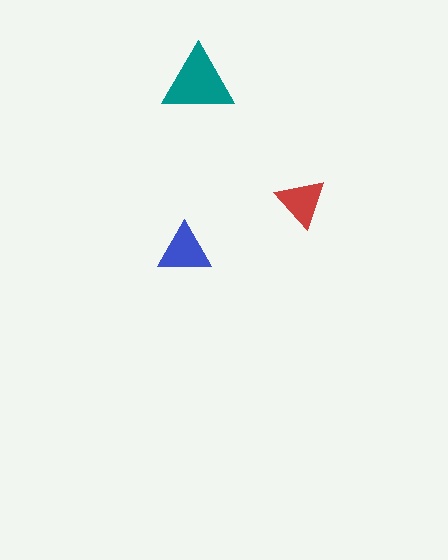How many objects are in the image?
There are 3 objects in the image.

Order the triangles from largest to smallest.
the teal one, the blue one, the red one.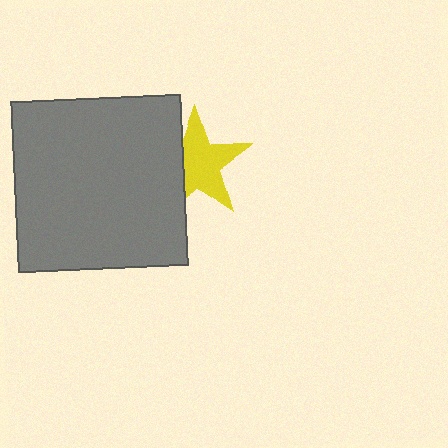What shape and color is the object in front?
The object in front is a gray square.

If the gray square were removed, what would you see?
You would see the complete yellow star.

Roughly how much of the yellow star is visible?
Most of it is visible (roughly 69%).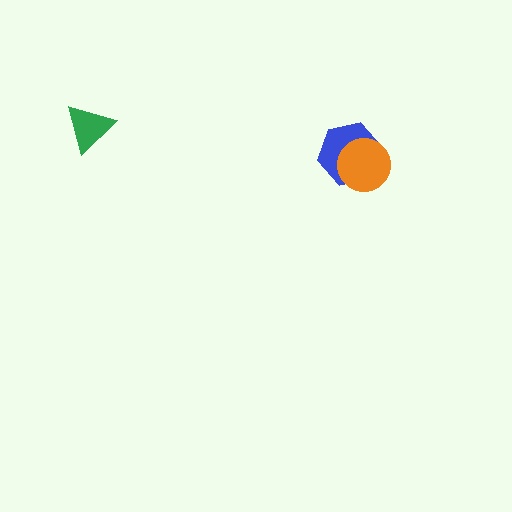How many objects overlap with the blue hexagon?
1 object overlaps with the blue hexagon.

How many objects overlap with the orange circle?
1 object overlaps with the orange circle.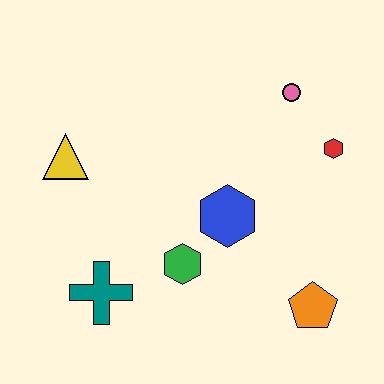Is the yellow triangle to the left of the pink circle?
Yes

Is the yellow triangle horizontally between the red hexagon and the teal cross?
No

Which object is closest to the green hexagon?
The blue hexagon is closest to the green hexagon.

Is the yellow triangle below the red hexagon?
Yes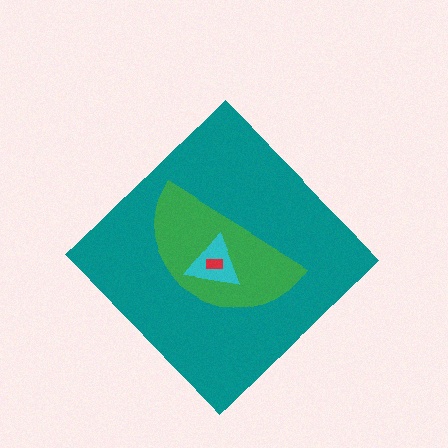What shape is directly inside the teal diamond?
The green semicircle.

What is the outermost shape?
The teal diamond.